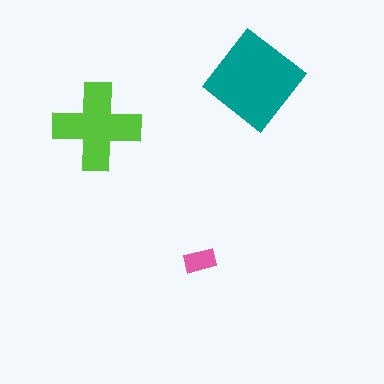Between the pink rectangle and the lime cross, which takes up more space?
The lime cross.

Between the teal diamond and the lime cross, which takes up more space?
The teal diamond.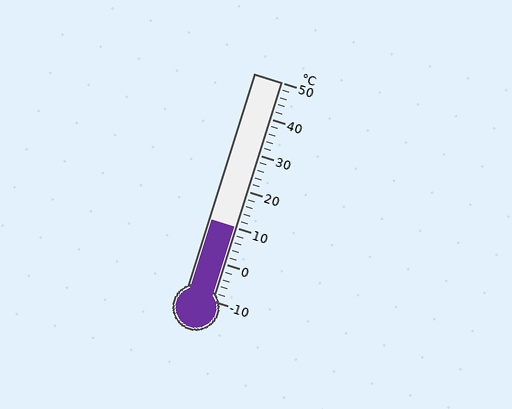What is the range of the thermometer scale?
The thermometer scale ranges from -10°C to 50°C.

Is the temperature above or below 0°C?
The temperature is above 0°C.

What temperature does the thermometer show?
The thermometer shows approximately 10°C.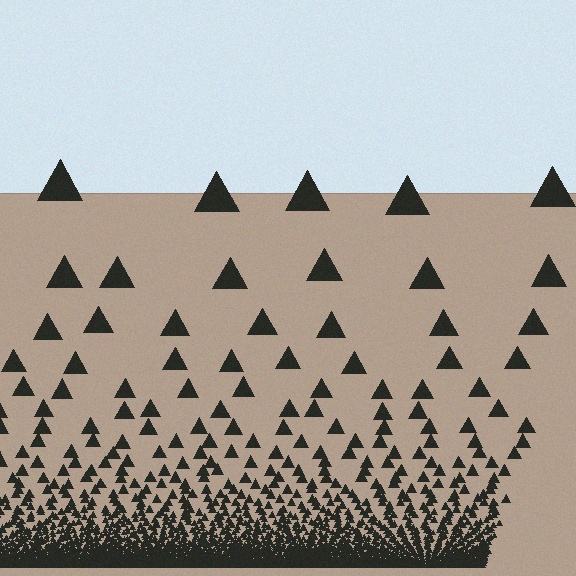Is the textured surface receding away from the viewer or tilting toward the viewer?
The surface appears to tilt toward the viewer. Texture elements get larger and sparser toward the top.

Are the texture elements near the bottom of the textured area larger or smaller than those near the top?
Smaller. The gradient is inverted — elements near the bottom are smaller and denser.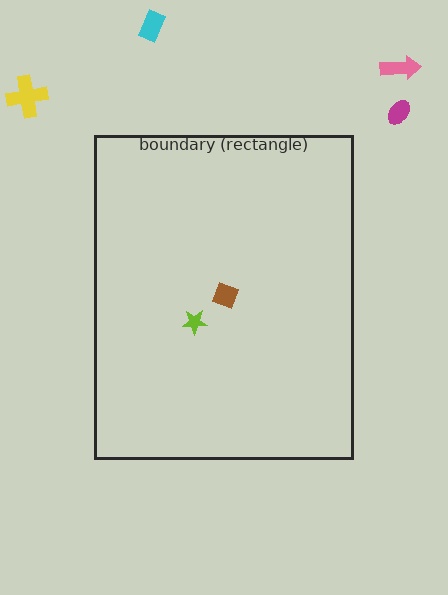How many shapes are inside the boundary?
2 inside, 4 outside.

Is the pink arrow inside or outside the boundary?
Outside.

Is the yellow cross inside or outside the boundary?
Outside.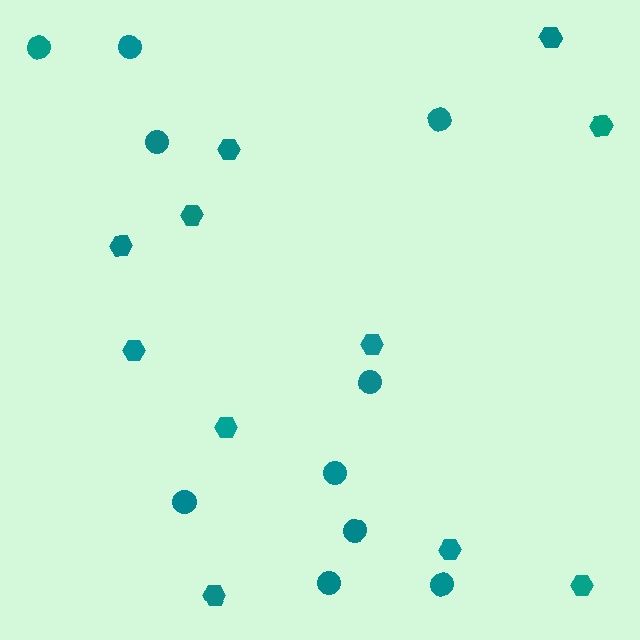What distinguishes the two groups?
There are 2 groups: one group of hexagons (11) and one group of circles (10).